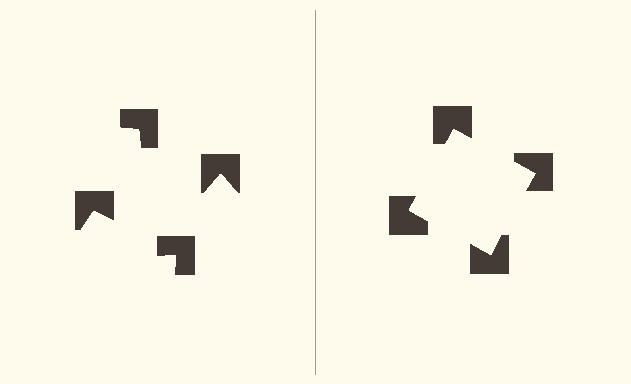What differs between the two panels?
The notched squares are positioned identically on both sides; only the wedge orientations differ. On the right they align to a square; on the left they are misaligned.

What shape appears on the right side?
An illusory square.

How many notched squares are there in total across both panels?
8 — 4 on each side.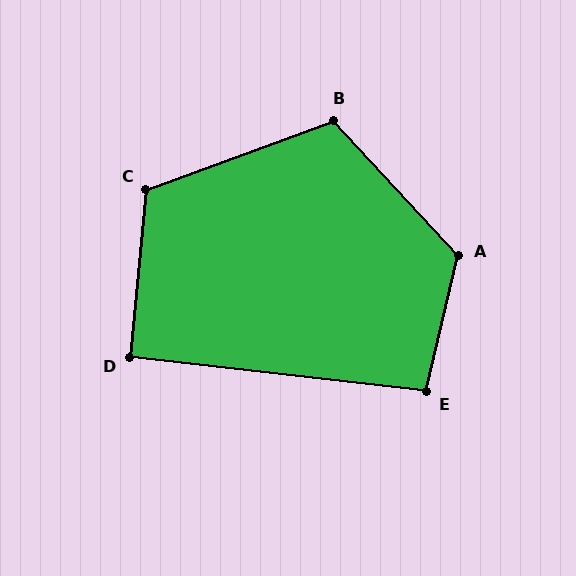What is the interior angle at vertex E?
Approximately 97 degrees (obtuse).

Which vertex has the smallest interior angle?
D, at approximately 91 degrees.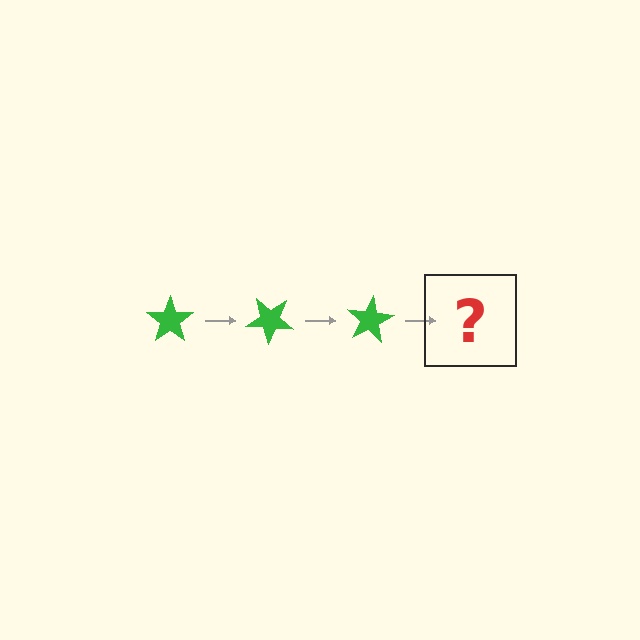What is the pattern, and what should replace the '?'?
The pattern is that the star rotates 40 degrees each step. The '?' should be a green star rotated 120 degrees.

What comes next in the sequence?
The next element should be a green star rotated 120 degrees.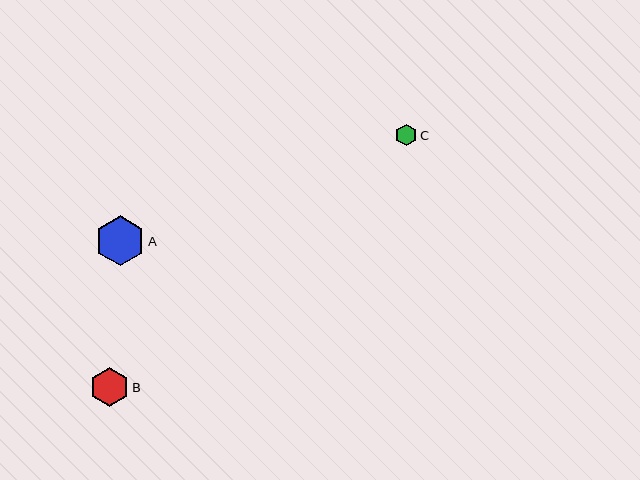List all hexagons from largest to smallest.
From largest to smallest: A, B, C.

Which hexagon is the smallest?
Hexagon C is the smallest with a size of approximately 22 pixels.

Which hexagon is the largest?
Hexagon A is the largest with a size of approximately 50 pixels.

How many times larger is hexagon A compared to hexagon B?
Hexagon A is approximately 1.3 times the size of hexagon B.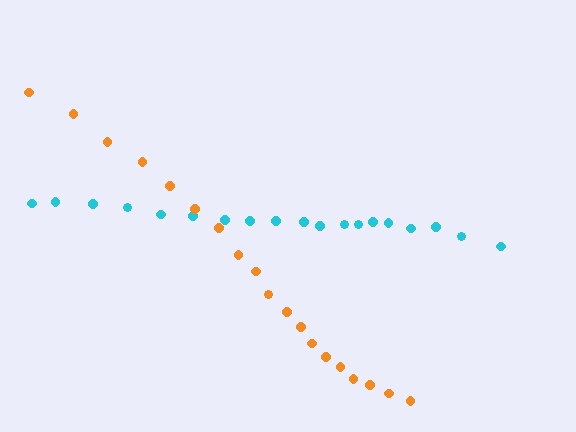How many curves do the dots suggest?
There are 2 distinct paths.